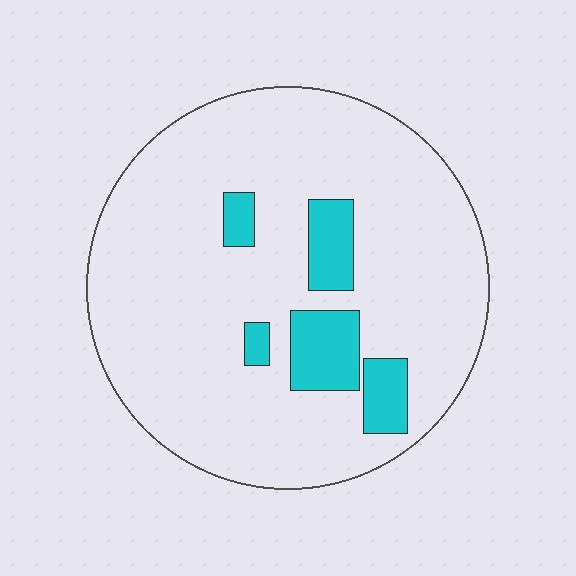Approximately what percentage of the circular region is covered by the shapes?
Approximately 15%.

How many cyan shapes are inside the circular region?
5.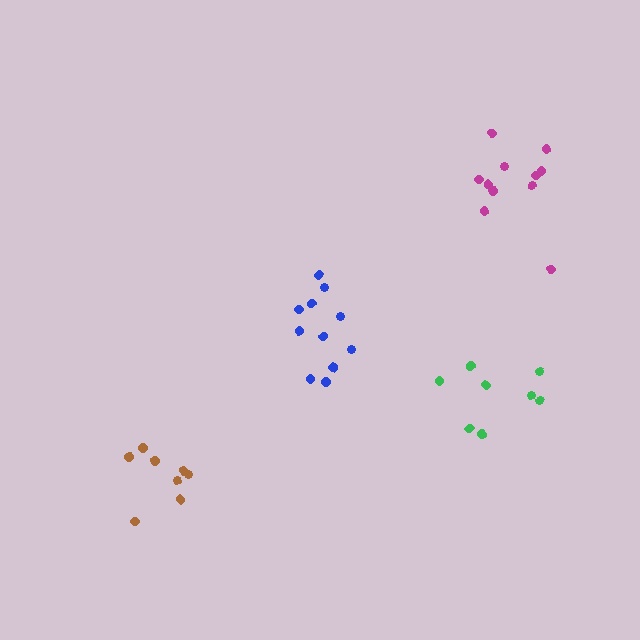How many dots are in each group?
Group 1: 8 dots, Group 2: 11 dots, Group 3: 8 dots, Group 4: 11 dots (38 total).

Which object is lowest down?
The brown cluster is bottommost.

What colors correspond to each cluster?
The clusters are colored: green, blue, brown, magenta.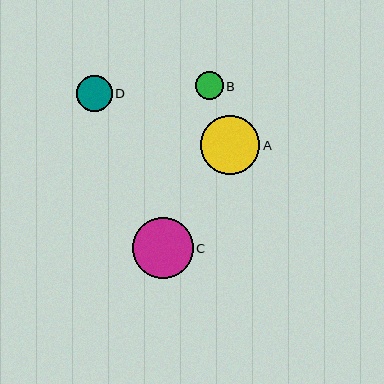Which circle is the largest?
Circle C is the largest with a size of approximately 60 pixels.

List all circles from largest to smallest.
From largest to smallest: C, A, D, B.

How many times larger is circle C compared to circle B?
Circle C is approximately 2.2 times the size of circle B.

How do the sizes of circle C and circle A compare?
Circle C and circle A are approximately the same size.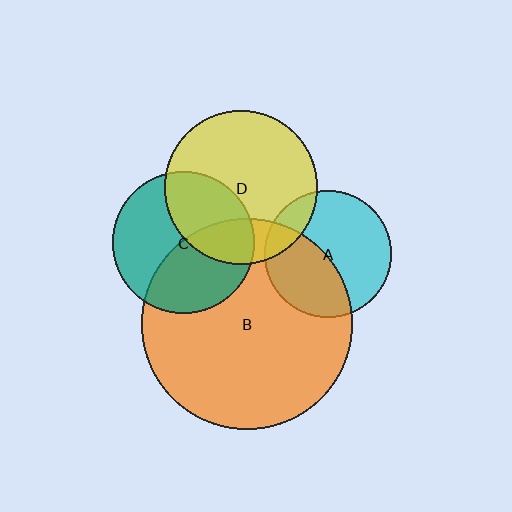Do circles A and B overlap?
Yes.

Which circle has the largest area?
Circle B (orange).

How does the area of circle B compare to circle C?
Approximately 2.2 times.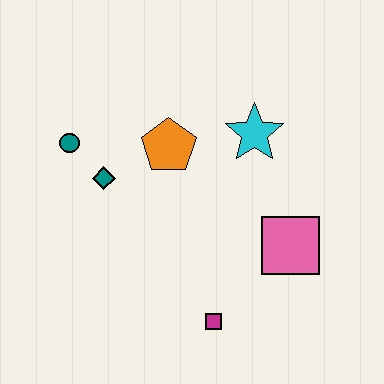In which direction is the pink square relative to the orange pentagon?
The pink square is to the right of the orange pentagon.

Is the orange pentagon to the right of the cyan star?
No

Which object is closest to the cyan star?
The orange pentagon is closest to the cyan star.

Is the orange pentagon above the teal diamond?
Yes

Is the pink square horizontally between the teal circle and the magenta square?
No